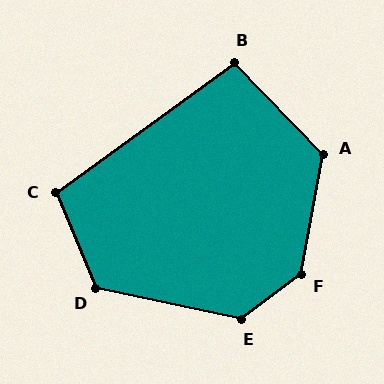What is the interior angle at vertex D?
Approximately 125 degrees (obtuse).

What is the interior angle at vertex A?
Approximately 126 degrees (obtuse).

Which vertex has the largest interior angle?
F, at approximately 138 degrees.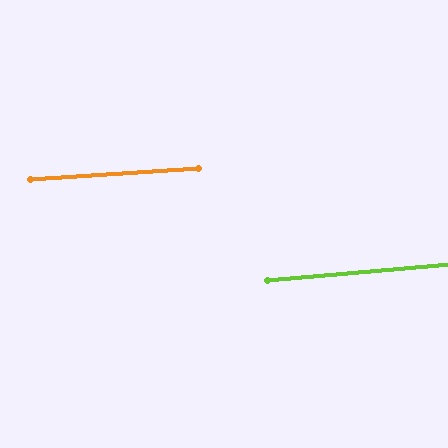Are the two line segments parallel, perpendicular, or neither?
Parallel — their directions differ by only 1.4°.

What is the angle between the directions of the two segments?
Approximately 1 degree.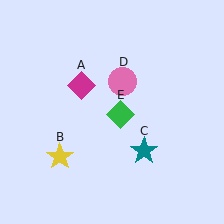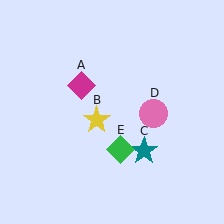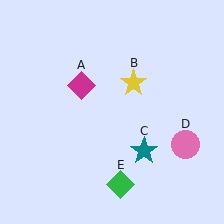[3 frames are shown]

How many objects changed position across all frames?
3 objects changed position: yellow star (object B), pink circle (object D), green diamond (object E).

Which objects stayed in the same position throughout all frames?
Magenta diamond (object A) and teal star (object C) remained stationary.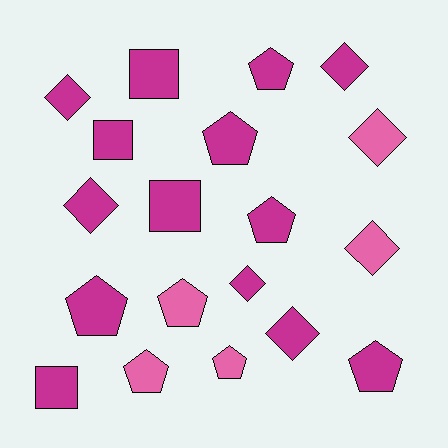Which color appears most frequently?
Magenta, with 14 objects.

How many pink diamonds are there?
There are 2 pink diamonds.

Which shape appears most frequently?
Pentagon, with 8 objects.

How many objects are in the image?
There are 19 objects.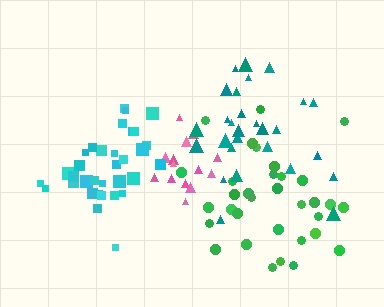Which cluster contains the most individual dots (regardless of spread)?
Cyan (34).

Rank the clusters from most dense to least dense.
cyan, pink, teal, green.